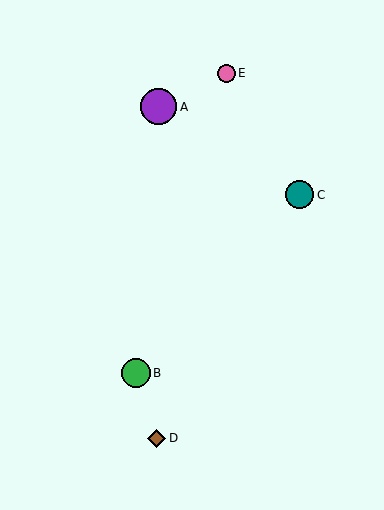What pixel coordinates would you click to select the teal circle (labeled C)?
Click at (300, 195) to select the teal circle C.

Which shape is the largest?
The purple circle (labeled A) is the largest.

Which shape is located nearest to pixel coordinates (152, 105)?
The purple circle (labeled A) at (159, 107) is nearest to that location.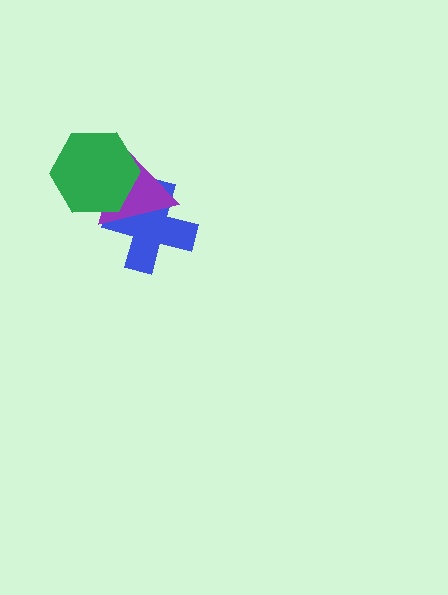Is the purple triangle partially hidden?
Yes, it is partially covered by another shape.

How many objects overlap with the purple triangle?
2 objects overlap with the purple triangle.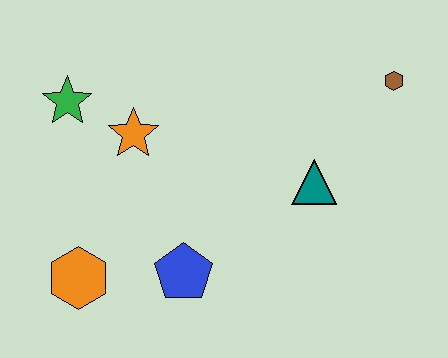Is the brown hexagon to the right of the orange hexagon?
Yes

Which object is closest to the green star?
The orange star is closest to the green star.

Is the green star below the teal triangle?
No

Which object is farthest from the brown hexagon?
The orange hexagon is farthest from the brown hexagon.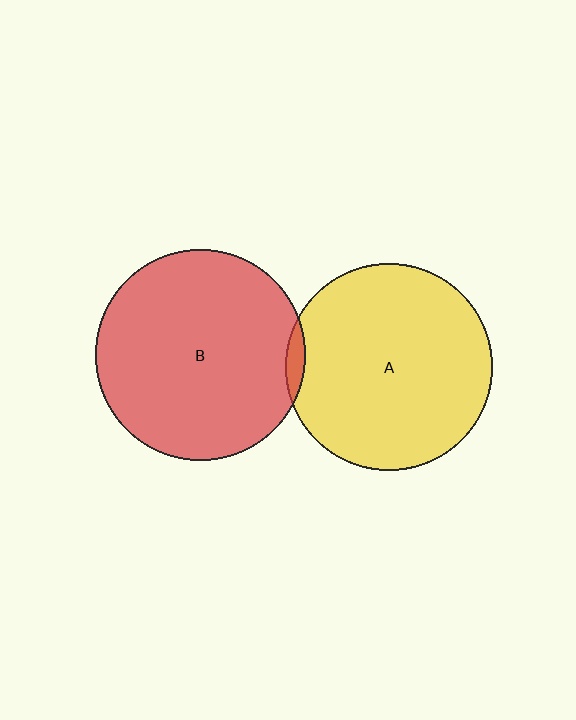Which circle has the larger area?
Circle B (red).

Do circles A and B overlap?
Yes.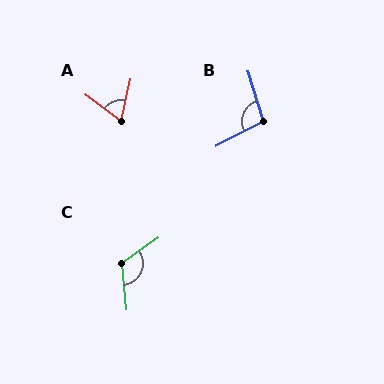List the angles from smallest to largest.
A (66°), B (100°), C (120°).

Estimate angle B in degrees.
Approximately 100 degrees.